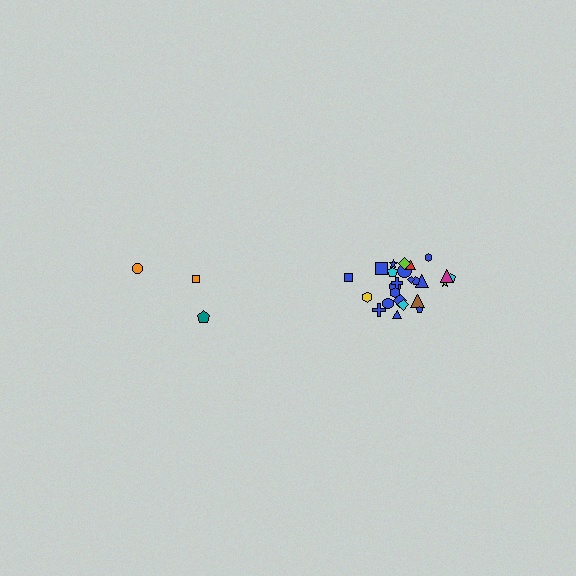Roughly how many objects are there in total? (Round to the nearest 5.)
Roughly 30 objects in total.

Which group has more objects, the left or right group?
The right group.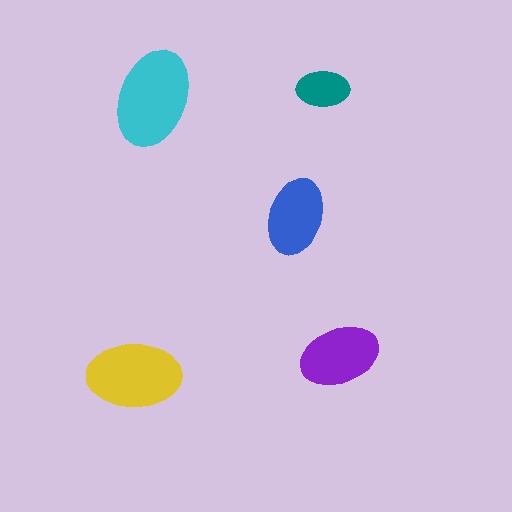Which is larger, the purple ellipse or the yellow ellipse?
The yellow one.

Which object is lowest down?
The yellow ellipse is bottommost.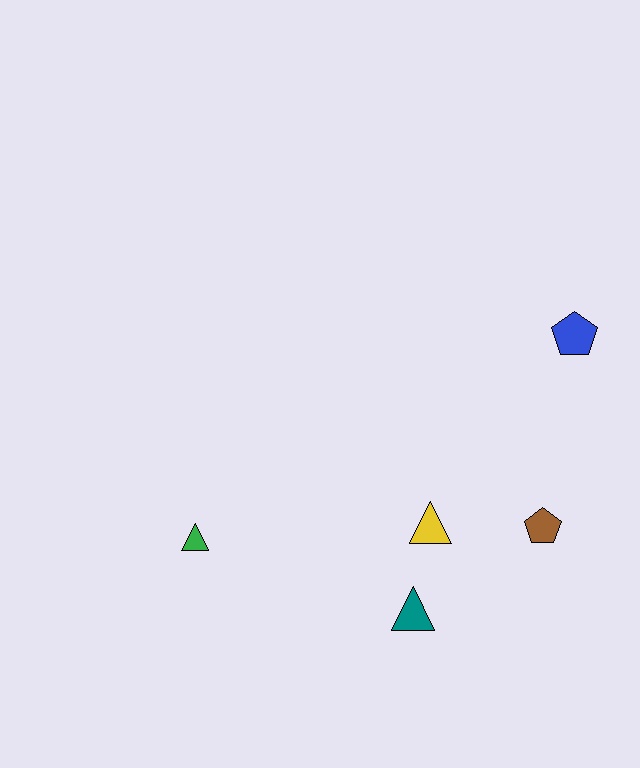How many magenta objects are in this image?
There are no magenta objects.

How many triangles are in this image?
There are 3 triangles.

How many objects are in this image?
There are 5 objects.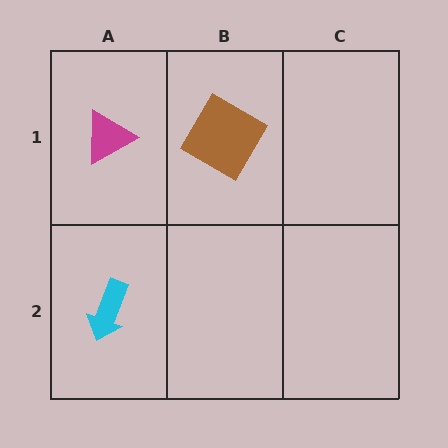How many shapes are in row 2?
1 shape.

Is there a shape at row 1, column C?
No, that cell is empty.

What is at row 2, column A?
A cyan arrow.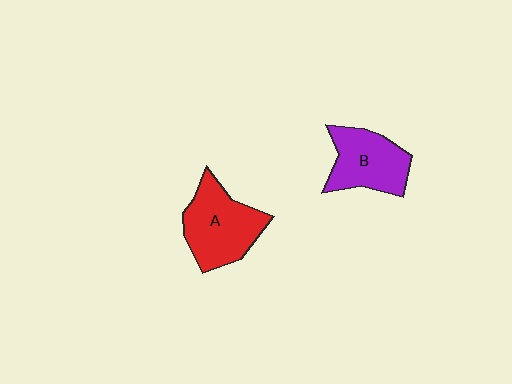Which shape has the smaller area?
Shape B (purple).